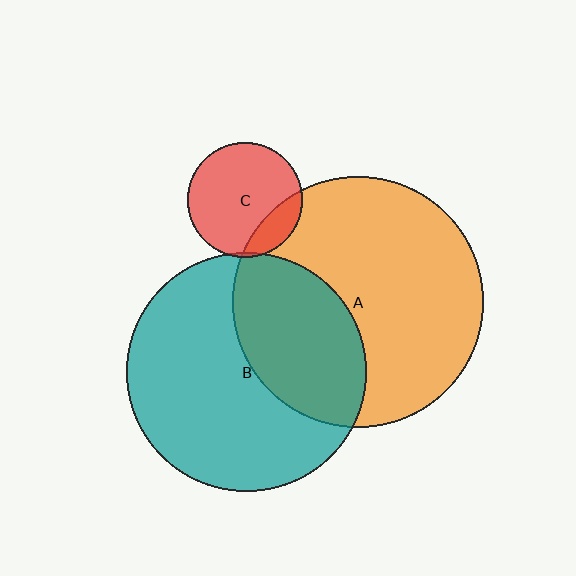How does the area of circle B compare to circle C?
Approximately 4.3 times.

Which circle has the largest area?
Circle A (orange).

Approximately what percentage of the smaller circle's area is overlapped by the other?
Approximately 35%.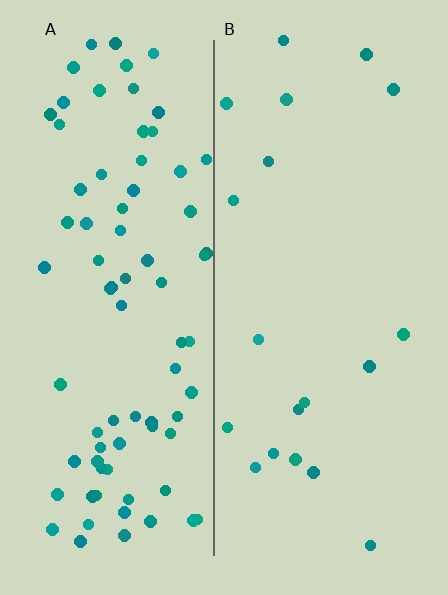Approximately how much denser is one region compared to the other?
Approximately 4.0× — region A over region B.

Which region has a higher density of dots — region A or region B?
A (the left).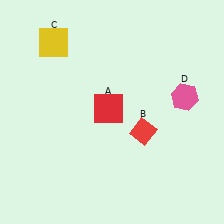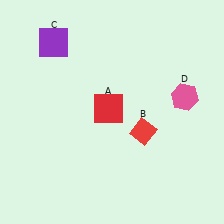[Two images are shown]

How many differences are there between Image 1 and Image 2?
There is 1 difference between the two images.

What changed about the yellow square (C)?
In Image 1, C is yellow. In Image 2, it changed to purple.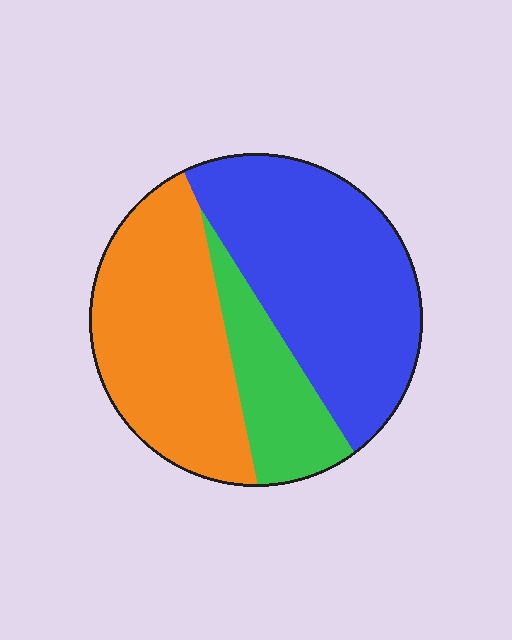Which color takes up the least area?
Green, at roughly 15%.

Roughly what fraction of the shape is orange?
Orange covers 38% of the shape.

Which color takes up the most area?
Blue, at roughly 45%.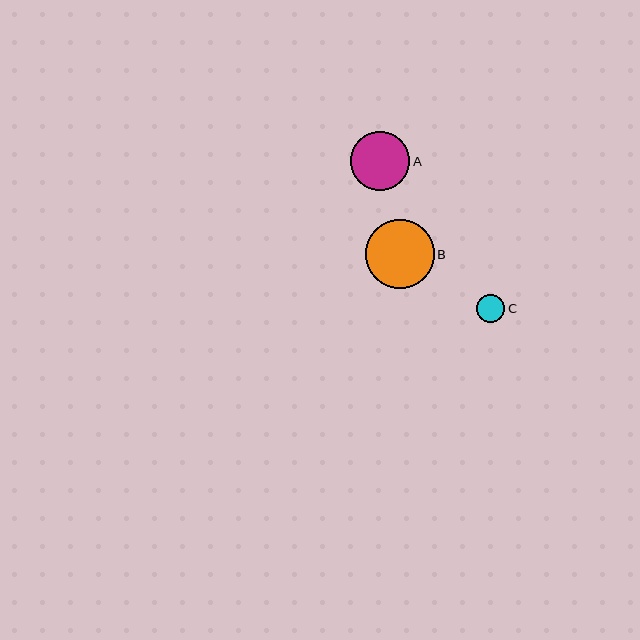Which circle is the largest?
Circle B is the largest with a size of approximately 69 pixels.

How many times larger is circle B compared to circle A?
Circle B is approximately 1.2 times the size of circle A.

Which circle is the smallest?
Circle C is the smallest with a size of approximately 29 pixels.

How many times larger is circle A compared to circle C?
Circle A is approximately 2.1 times the size of circle C.